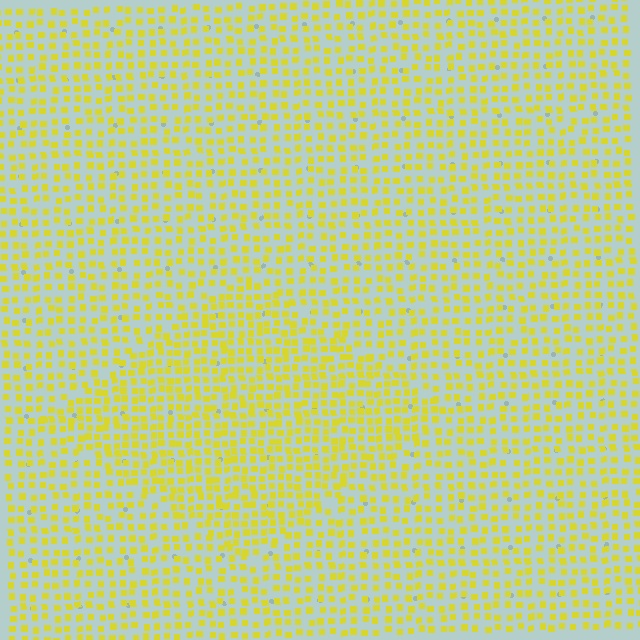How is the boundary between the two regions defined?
The boundary is defined by a change in element density (approximately 1.5x ratio). All elements are the same color, size, and shape.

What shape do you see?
I see a diamond.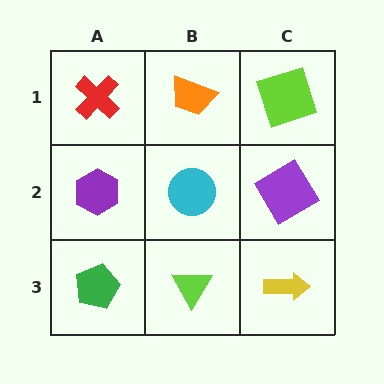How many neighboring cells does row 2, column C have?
3.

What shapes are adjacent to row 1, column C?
A purple diamond (row 2, column C), an orange trapezoid (row 1, column B).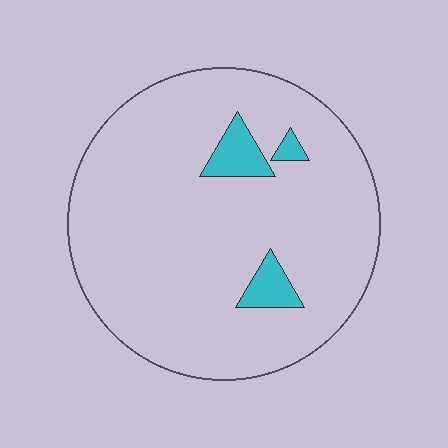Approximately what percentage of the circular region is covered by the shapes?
Approximately 5%.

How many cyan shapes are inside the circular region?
3.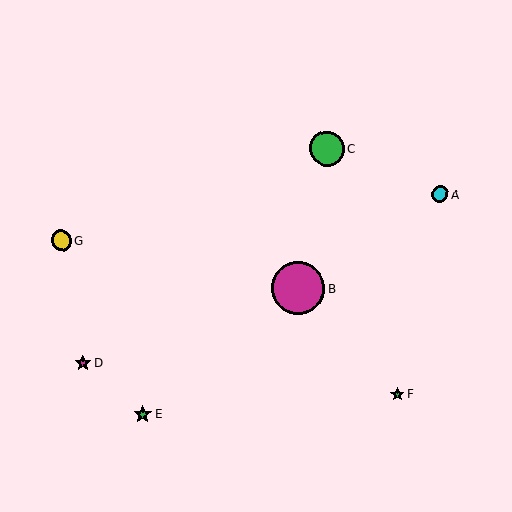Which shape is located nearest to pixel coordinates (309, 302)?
The magenta circle (labeled B) at (298, 288) is nearest to that location.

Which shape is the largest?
The magenta circle (labeled B) is the largest.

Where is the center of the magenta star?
The center of the magenta star is at (83, 363).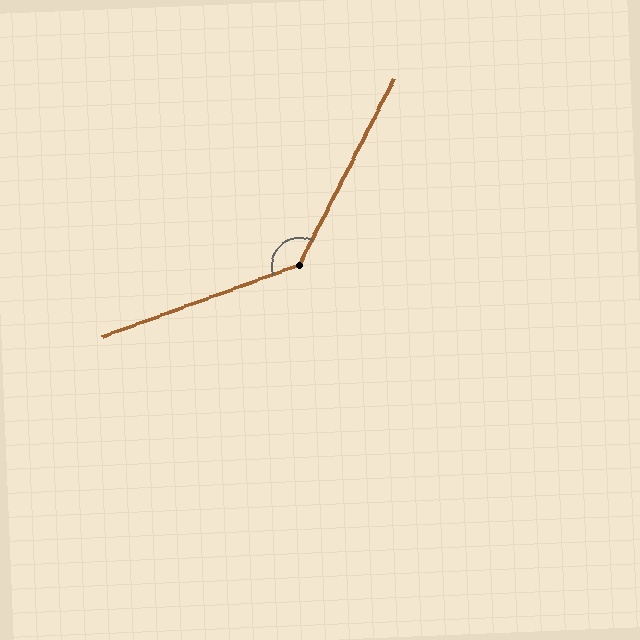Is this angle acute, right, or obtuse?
It is obtuse.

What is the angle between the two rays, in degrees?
Approximately 137 degrees.